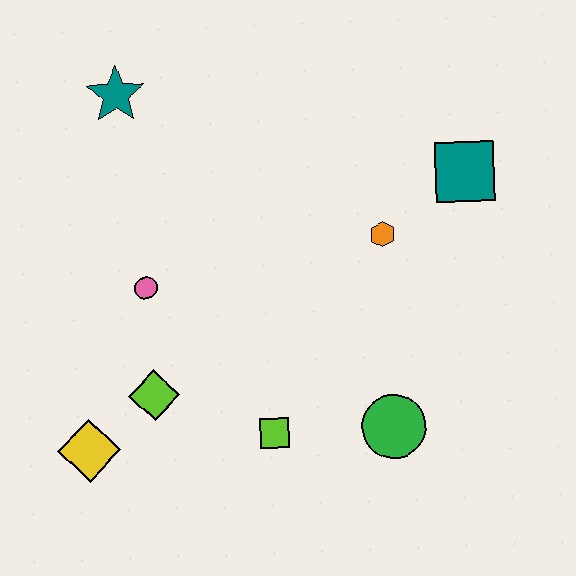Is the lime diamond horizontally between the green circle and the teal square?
No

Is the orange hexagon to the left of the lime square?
No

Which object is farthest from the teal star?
The green circle is farthest from the teal star.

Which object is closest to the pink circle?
The lime diamond is closest to the pink circle.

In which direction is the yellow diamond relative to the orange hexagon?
The yellow diamond is to the left of the orange hexagon.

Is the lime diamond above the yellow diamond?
Yes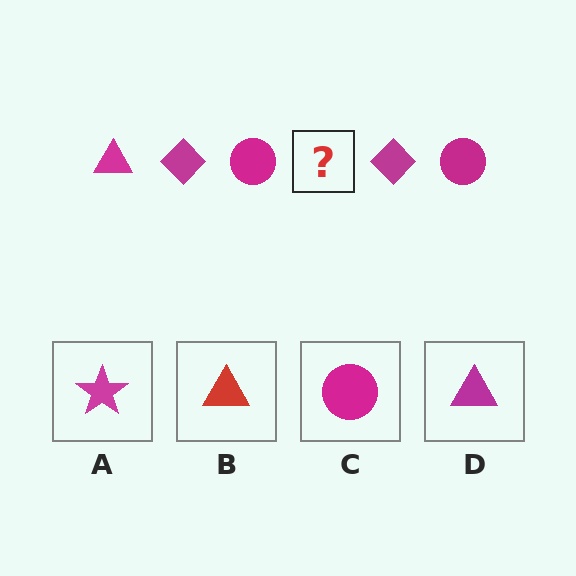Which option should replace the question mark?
Option D.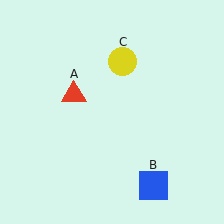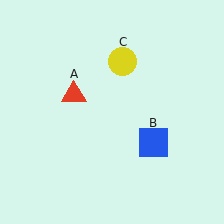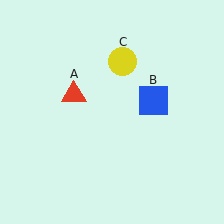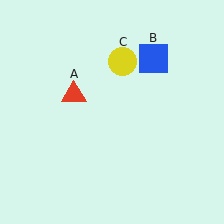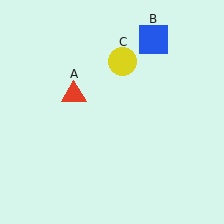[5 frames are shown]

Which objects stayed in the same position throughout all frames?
Red triangle (object A) and yellow circle (object C) remained stationary.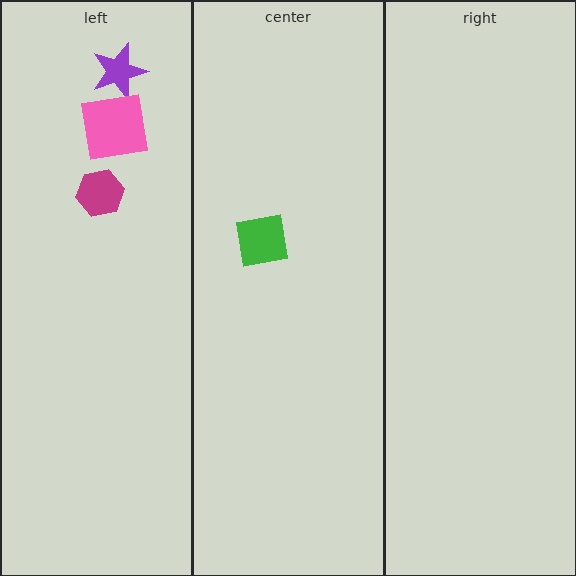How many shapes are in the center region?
1.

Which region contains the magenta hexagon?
The left region.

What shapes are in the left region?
The purple star, the magenta hexagon, the pink square.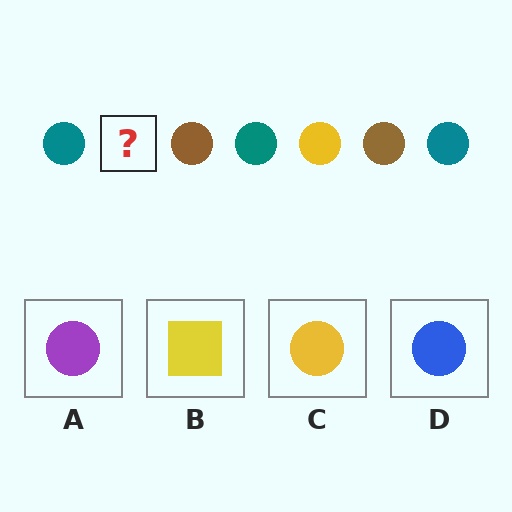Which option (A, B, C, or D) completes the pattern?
C.